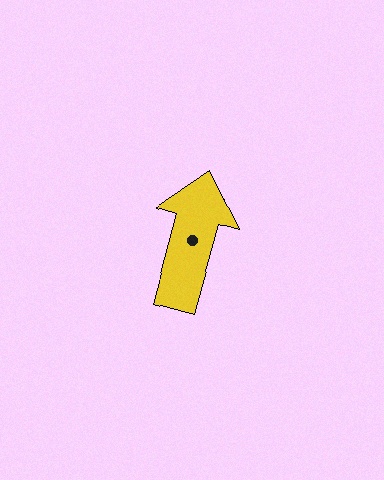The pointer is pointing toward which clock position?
Roughly 1 o'clock.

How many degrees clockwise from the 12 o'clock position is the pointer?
Approximately 15 degrees.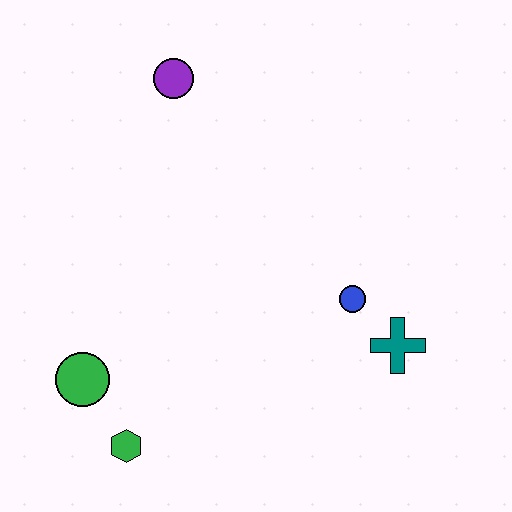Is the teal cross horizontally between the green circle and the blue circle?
No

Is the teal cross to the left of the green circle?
No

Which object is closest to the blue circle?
The teal cross is closest to the blue circle.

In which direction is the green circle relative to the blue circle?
The green circle is to the left of the blue circle.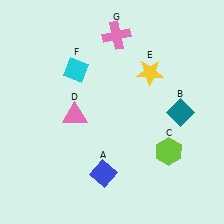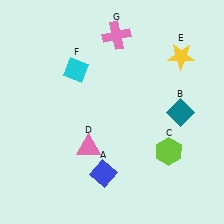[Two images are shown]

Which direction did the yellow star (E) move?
The yellow star (E) moved right.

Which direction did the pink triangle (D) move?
The pink triangle (D) moved down.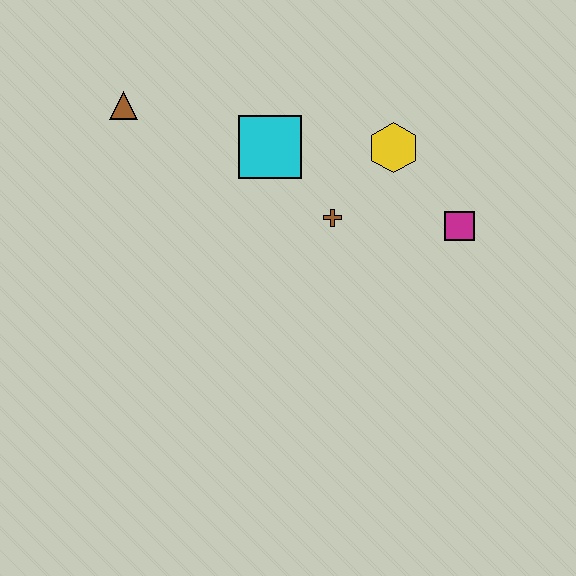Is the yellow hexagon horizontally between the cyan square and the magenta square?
Yes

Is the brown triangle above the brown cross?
Yes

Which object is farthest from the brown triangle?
The magenta square is farthest from the brown triangle.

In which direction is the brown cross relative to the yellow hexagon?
The brown cross is below the yellow hexagon.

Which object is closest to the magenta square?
The yellow hexagon is closest to the magenta square.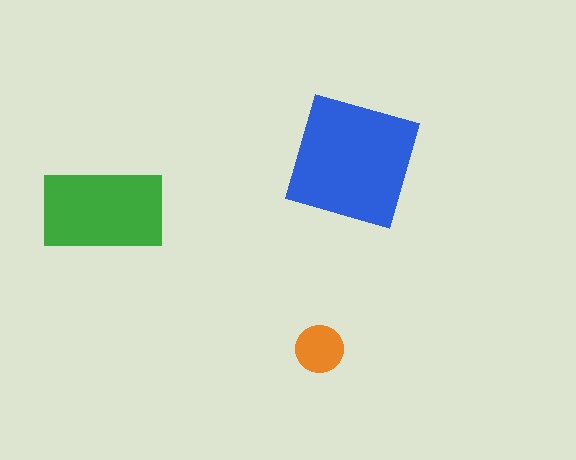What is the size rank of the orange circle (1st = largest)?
3rd.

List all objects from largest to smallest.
The blue square, the green rectangle, the orange circle.